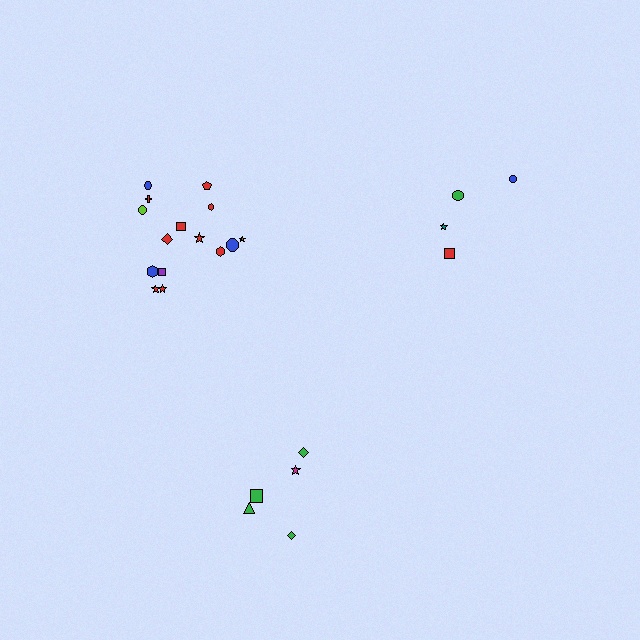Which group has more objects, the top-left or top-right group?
The top-left group.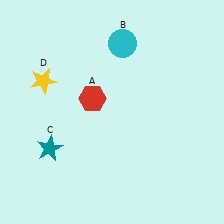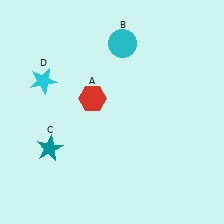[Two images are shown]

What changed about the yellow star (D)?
In Image 1, D is yellow. In Image 2, it changed to cyan.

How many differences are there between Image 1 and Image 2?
There is 1 difference between the two images.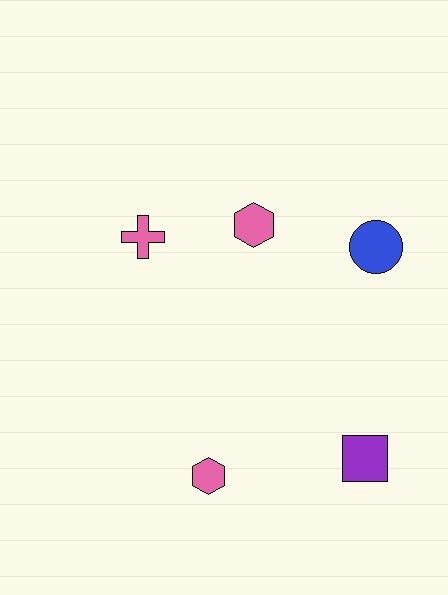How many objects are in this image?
There are 5 objects.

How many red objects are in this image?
There are no red objects.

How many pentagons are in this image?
There are no pentagons.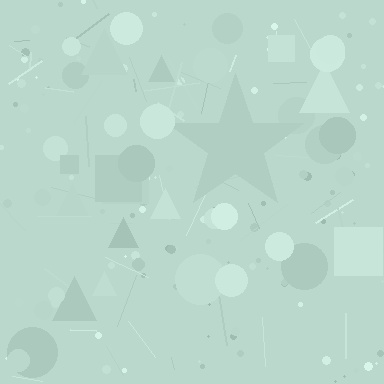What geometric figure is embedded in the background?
A star is embedded in the background.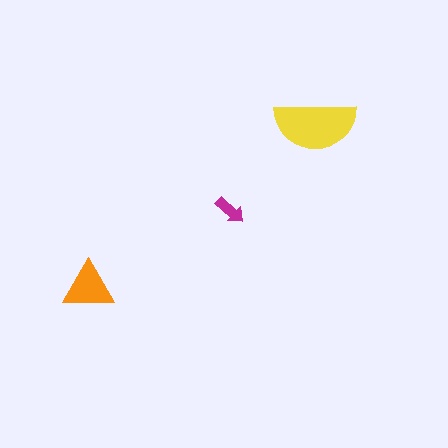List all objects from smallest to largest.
The magenta arrow, the orange triangle, the yellow semicircle.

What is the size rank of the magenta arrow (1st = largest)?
3rd.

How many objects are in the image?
There are 3 objects in the image.